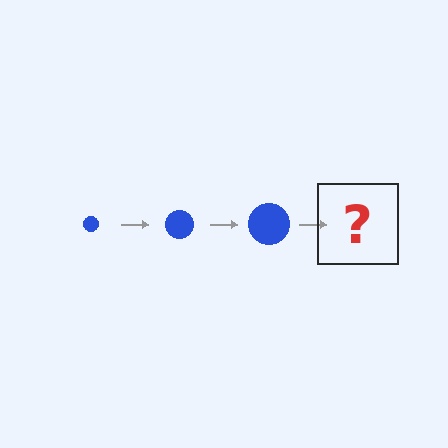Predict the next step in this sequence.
The next step is a blue circle, larger than the previous one.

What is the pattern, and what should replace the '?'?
The pattern is that the circle gets progressively larger each step. The '?' should be a blue circle, larger than the previous one.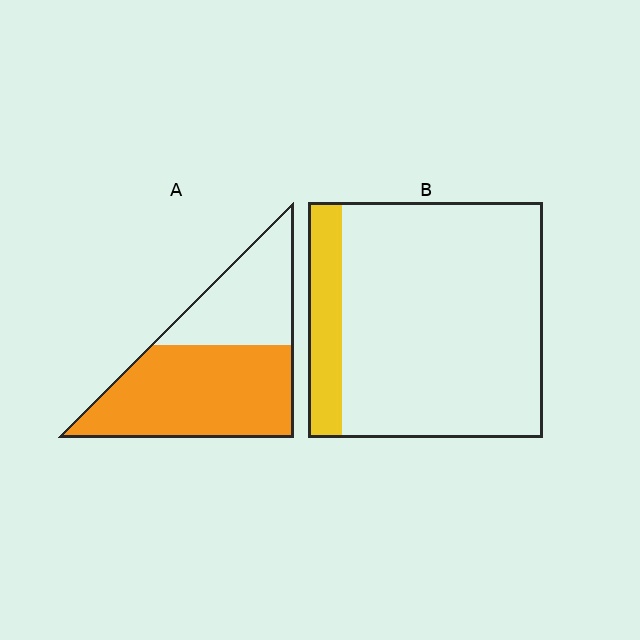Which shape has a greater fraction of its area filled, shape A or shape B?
Shape A.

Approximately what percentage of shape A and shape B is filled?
A is approximately 65% and B is approximately 15%.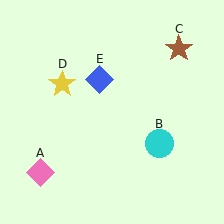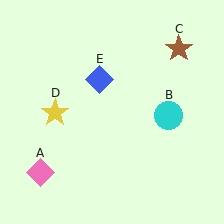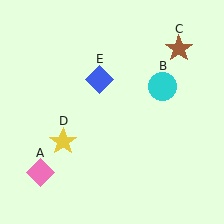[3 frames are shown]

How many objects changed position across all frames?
2 objects changed position: cyan circle (object B), yellow star (object D).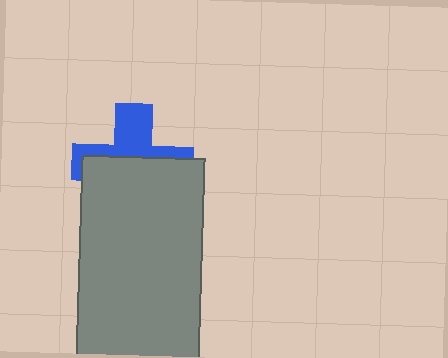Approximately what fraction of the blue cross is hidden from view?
Roughly 58% of the blue cross is hidden behind the gray rectangle.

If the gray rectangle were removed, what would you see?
You would see the complete blue cross.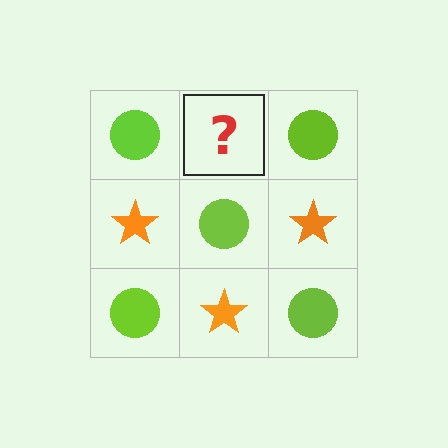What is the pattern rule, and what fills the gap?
The rule is that it alternates lime circle and orange star in a checkerboard pattern. The gap should be filled with an orange star.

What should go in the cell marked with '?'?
The missing cell should contain an orange star.